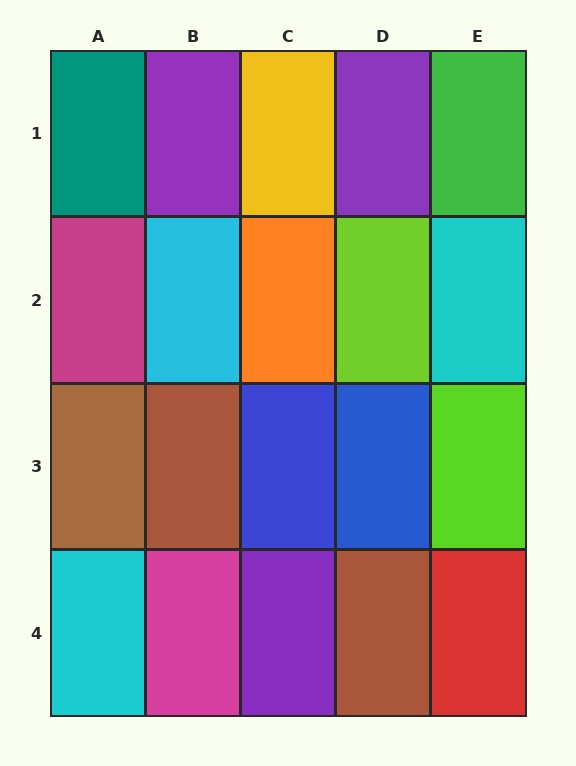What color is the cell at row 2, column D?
Lime.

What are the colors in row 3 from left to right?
Brown, brown, blue, blue, lime.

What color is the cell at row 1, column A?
Teal.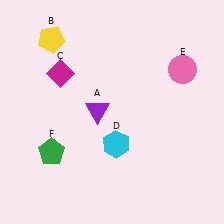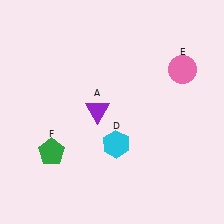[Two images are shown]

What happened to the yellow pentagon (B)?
The yellow pentagon (B) was removed in Image 2. It was in the top-left area of Image 1.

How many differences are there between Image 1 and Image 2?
There are 2 differences between the two images.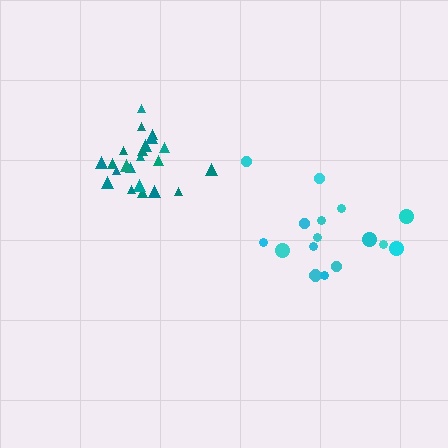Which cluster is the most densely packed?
Teal.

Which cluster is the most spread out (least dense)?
Cyan.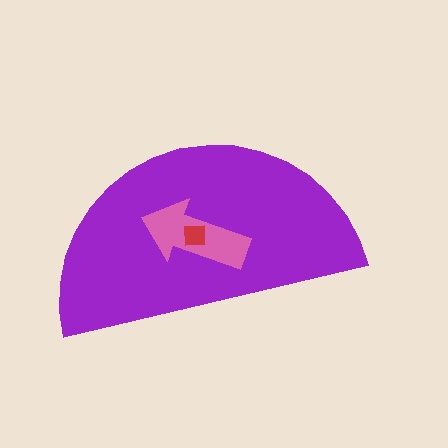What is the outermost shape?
The purple semicircle.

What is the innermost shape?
The red square.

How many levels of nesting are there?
3.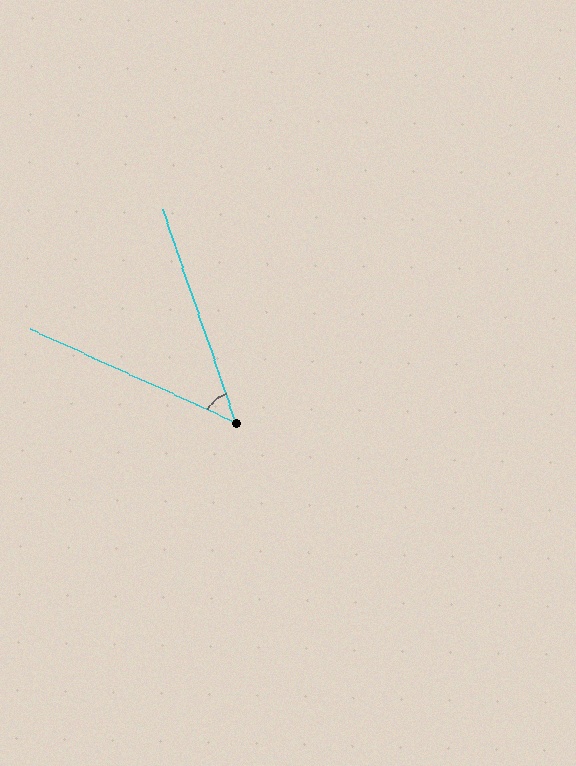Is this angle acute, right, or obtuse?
It is acute.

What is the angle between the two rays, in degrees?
Approximately 47 degrees.